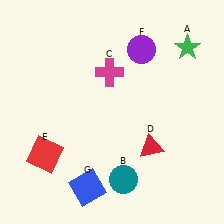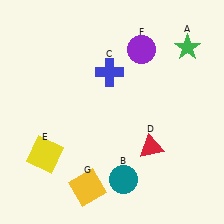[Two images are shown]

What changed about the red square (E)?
In Image 1, E is red. In Image 2, it changed to yellow.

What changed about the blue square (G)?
In Image 1, G is blue. In Image 2, it changed to yellow.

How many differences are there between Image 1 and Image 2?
There are 3 differences between the two images.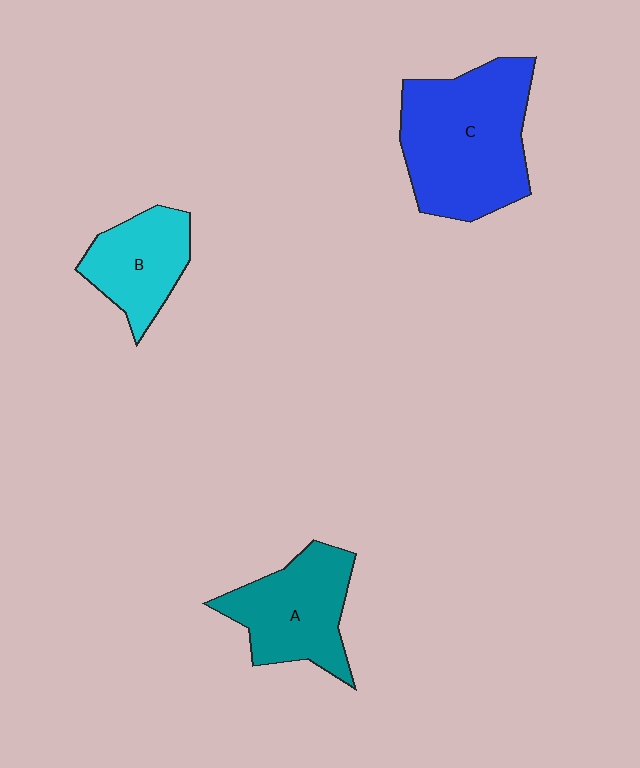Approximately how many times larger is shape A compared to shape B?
Approximately 1.3 times.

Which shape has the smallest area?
Shape B (cyan).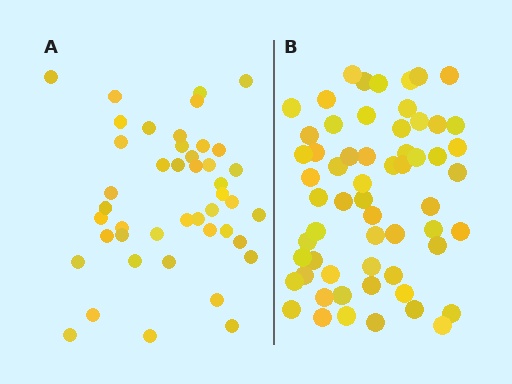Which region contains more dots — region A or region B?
Region B (the right region) has more dots.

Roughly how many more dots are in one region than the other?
Region B has approximately 15 more dots than region A.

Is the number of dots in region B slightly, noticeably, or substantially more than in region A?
Region B has noticeably more, but not dramatically so. The ratio is roughly 1.4 to 1.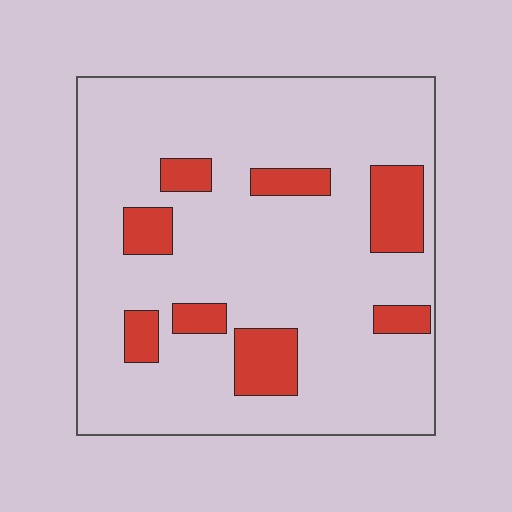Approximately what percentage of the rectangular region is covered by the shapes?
Approximately 15%.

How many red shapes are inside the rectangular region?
8.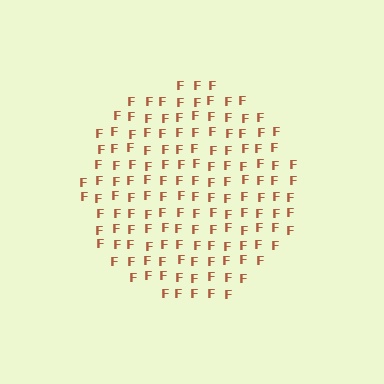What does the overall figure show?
The overall figure shows a circle.